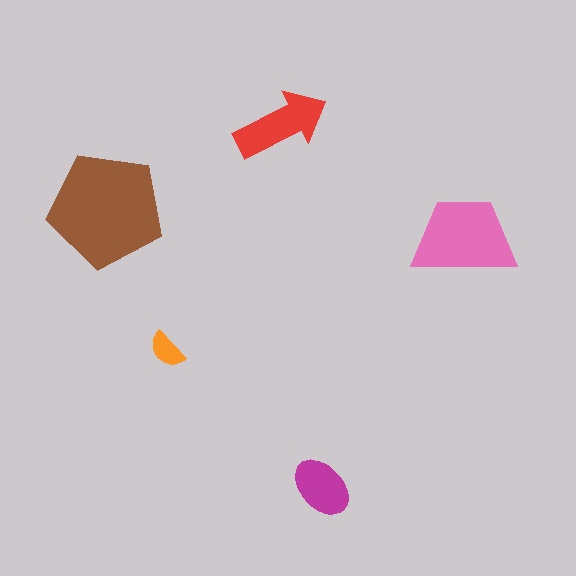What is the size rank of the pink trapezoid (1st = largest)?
2nd.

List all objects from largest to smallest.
The brown pentagon, the pink trapezoid, the red arrow, the magenta ellipse, the orange semicircle.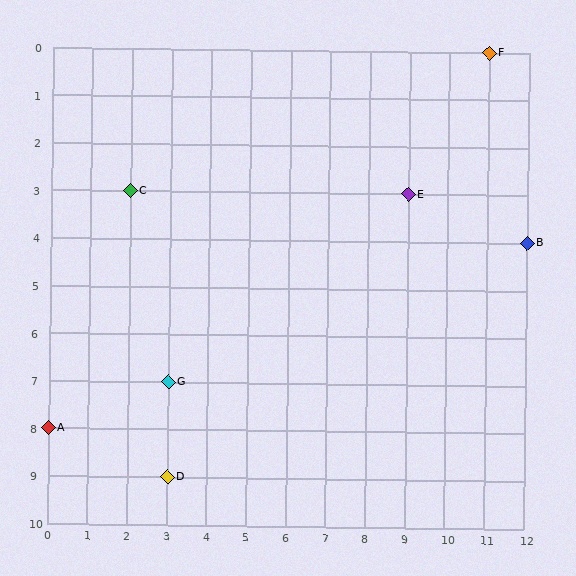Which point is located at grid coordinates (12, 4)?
Point B is at (12, 4).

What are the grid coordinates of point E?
Point E is at grid coordinates (9, 3).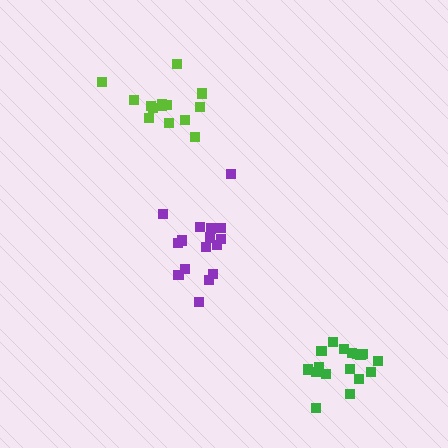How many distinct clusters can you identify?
There are 3 distinct clusters.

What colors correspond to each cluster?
The clusters are colored: lime, purple, green.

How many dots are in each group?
Group 1: 14 dots, Group 2: 16 dots, Group 3: 17 dots (47 total).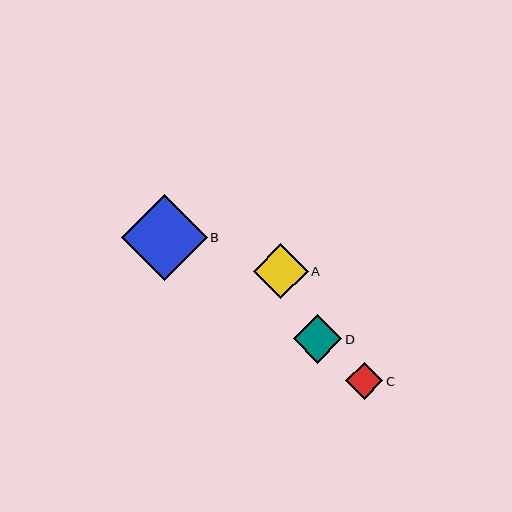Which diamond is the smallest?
Diamond C is the smallest with a size of approximately 37 pixels.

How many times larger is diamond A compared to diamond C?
Diamond A is approximately 1.5 times the size of diamond C.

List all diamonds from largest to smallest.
From largest to smallest: B, A, D, C.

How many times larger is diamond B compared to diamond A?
Diamond B is approximately 1.6 times the size of diamond A.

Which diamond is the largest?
Diamond B is the largest with a size of approximately 86 pixels.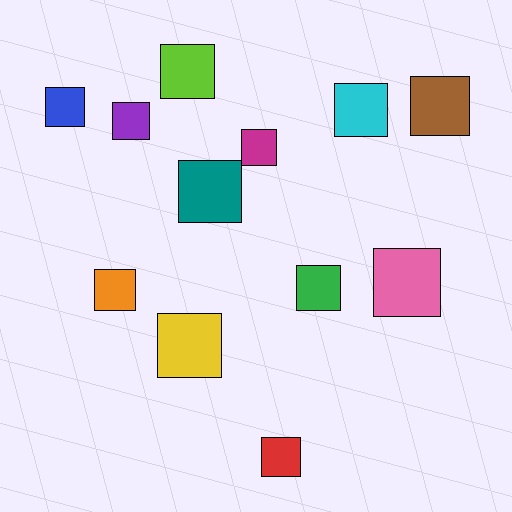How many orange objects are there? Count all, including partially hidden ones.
There is 1 orange object.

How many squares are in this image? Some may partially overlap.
There are 12 squares.